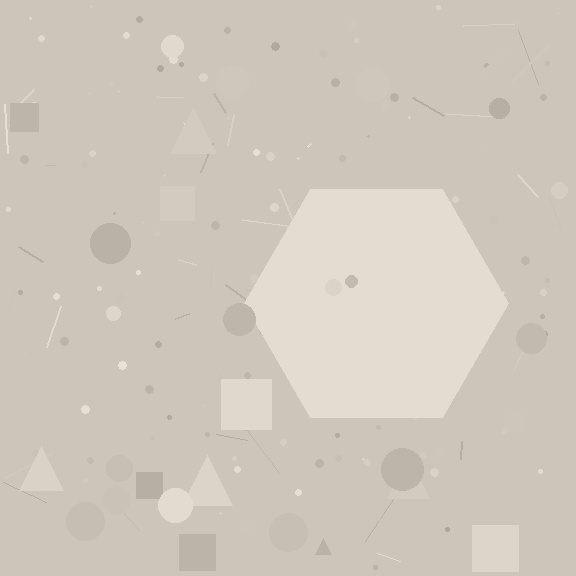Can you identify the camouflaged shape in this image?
The camouflaged shape is a hexagon.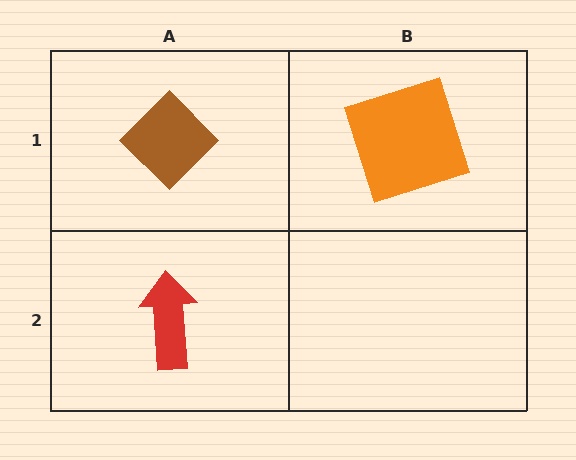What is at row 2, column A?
A red arrow.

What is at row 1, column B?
An orange square.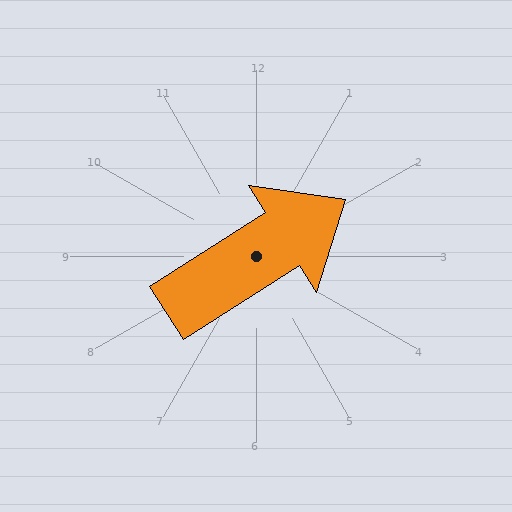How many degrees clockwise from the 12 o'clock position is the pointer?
Approximately 57 degrees.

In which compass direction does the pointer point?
Northeast.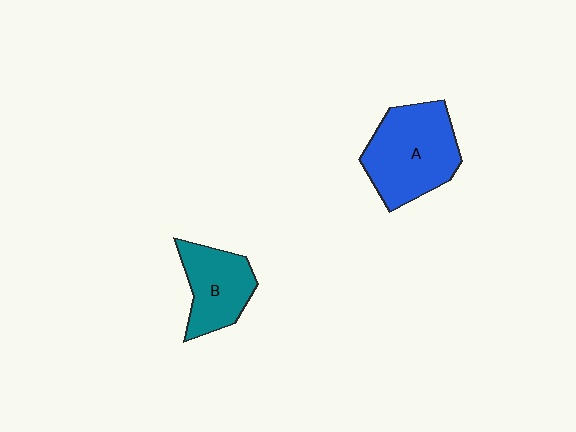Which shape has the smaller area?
Shape B (teal).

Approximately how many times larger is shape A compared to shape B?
Approximately 1.5 times.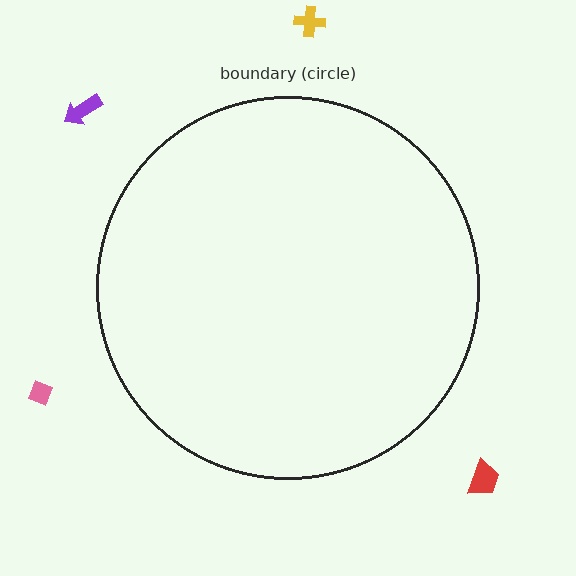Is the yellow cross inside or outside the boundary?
Outside.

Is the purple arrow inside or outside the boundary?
Outside.